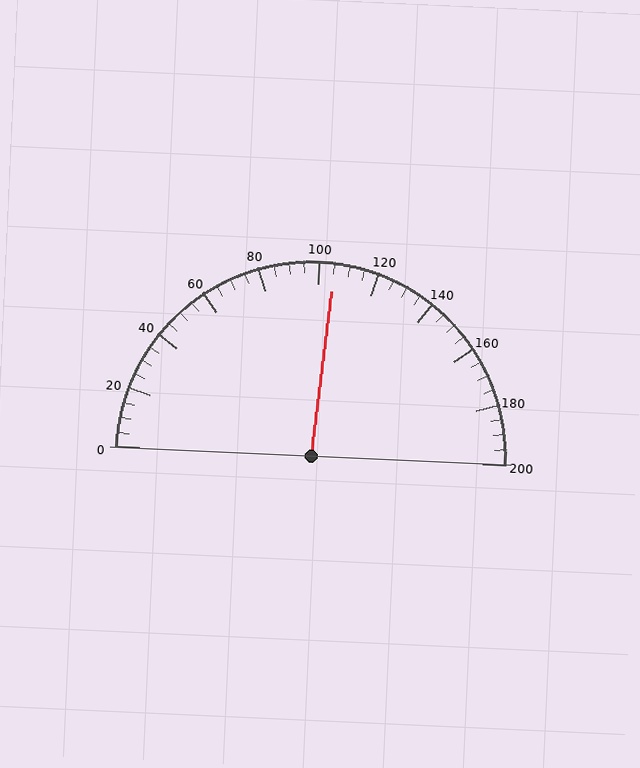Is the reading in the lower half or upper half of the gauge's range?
The reading is in the upper half of the range (0 to 200).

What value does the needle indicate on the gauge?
The needle indicates approximately 105.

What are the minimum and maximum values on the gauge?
The gauge ranges from 0 to 200.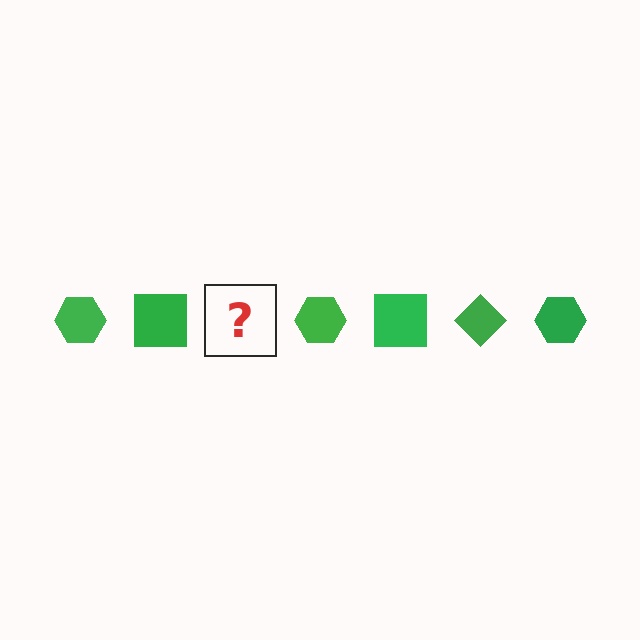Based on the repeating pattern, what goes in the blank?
The blank should be a green diamond.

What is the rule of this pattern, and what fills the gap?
The rule is that the pattern cycles through hexagon, square, diamond shapes in green. The gap should be filled with a green diamond.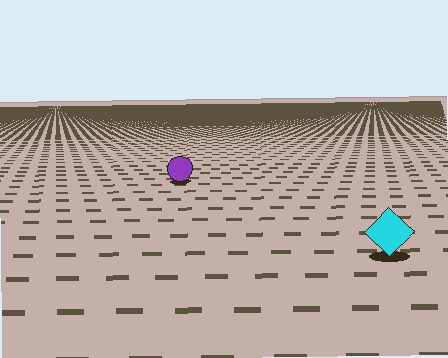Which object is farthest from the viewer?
The purple circle is farthest from the viewer. It appears smaller and the ground texture around it is denser.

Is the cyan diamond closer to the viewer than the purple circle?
Yes. The cyan diamond is closer — you can tell from the texture gradient: the ground texture is coarser near it.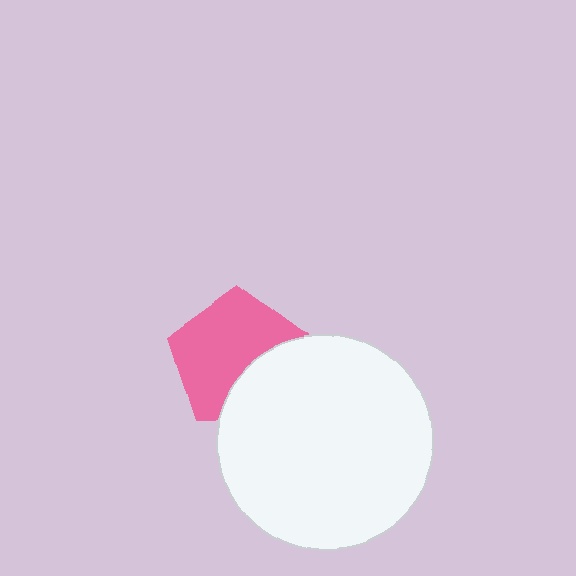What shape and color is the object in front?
The object in front is a white circle.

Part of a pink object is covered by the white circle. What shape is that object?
It is a pentagon.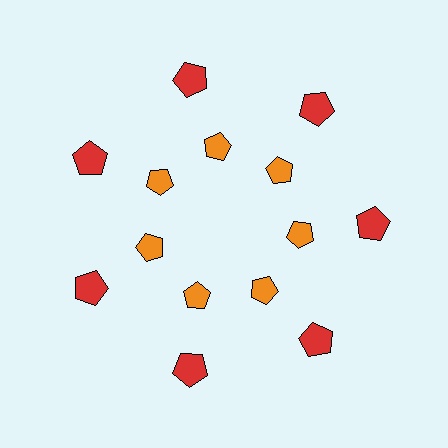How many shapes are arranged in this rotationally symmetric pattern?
There are 14 shapes, arranged in 7 groups of 2.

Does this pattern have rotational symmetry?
Yes, this pattern has 7-fold rotational symmetry. It looks the same after rotating 51 degrees around the center.